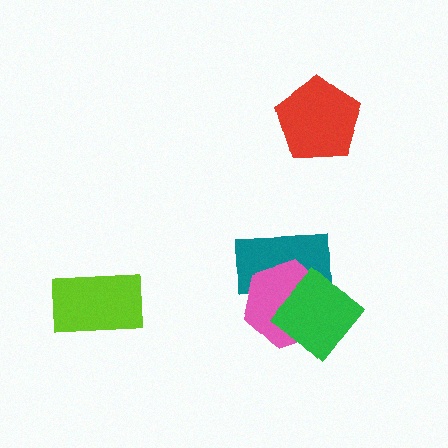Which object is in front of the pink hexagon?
The green diamond is in front of the pink hexagon.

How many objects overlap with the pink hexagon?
2 objects overlap with the pink hexagon.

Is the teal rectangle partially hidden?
Yes, it is partially covered by another shape.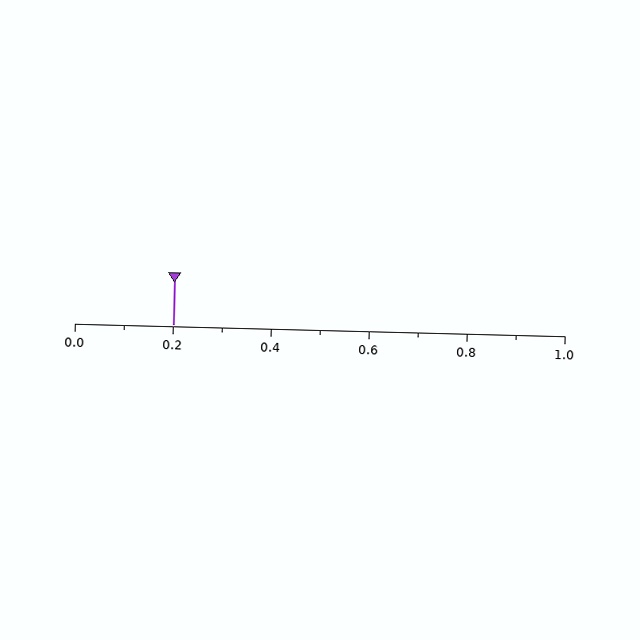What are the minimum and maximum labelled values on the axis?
The axis runs from 0.0 to 1.0.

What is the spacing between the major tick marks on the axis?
The major ticks are spaced 0.2 apart.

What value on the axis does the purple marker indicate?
The marker indicates approximately 0.2.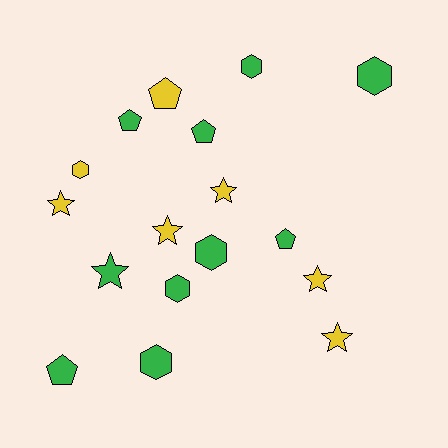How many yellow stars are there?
There are 5 yellow stars.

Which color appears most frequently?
Green, with 10 objects.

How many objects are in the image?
There are 17 objects.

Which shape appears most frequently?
Hexagon, with 6 objects.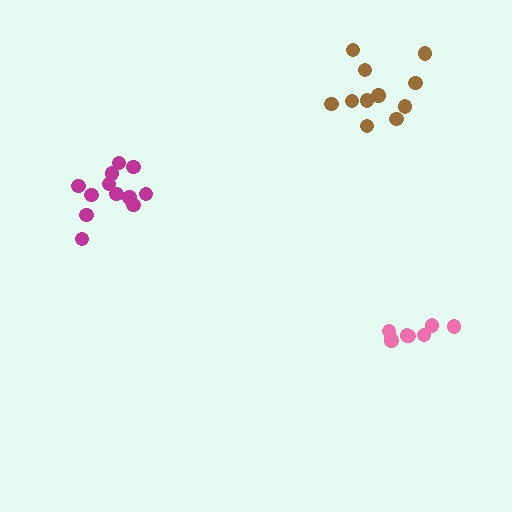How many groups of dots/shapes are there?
There are 3 groups.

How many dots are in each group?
Group 1: 12 dots, Group 2: 11 dots, Group 3: 8 dots (31 total).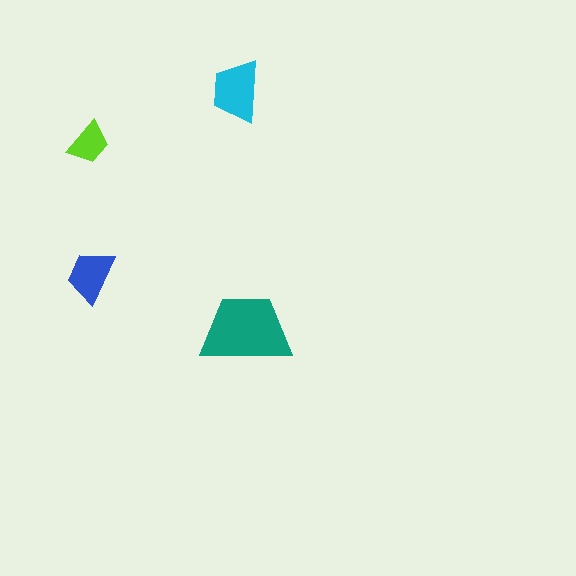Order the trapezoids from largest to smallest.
the teal one, the cyan one, the blue one, the lime one.